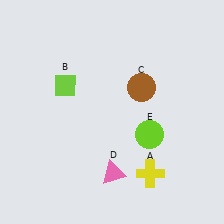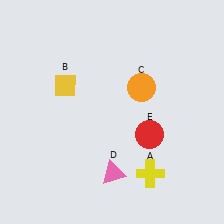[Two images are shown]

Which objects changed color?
B changed from lime to yellow. C changed from brown to orange. E changed from lime to red.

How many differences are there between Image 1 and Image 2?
There are 3 differences between the two images.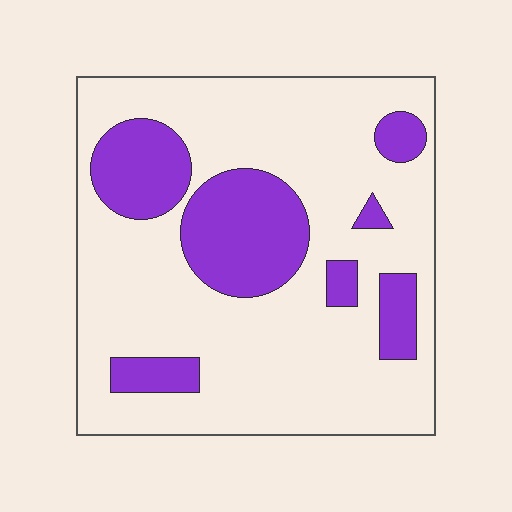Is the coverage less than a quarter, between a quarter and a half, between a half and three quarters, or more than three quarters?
Between a quarter and a half.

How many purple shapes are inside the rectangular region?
7.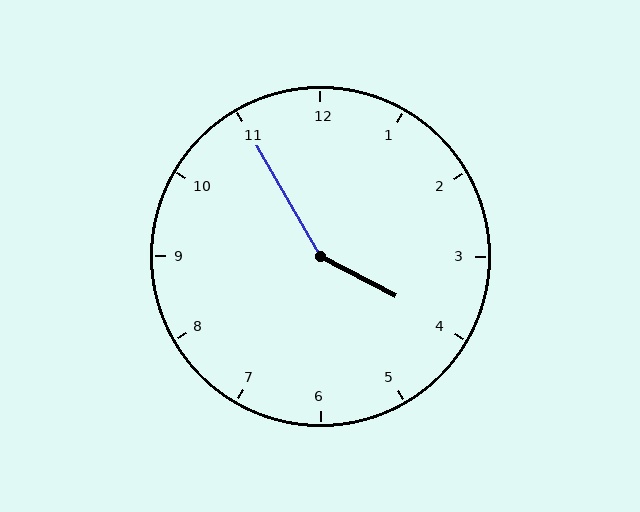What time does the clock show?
3:55.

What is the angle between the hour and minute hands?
Approximately 148 degrees.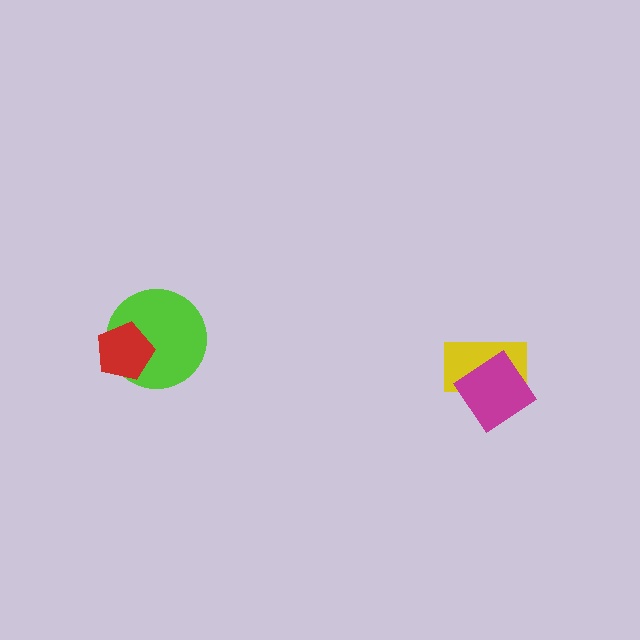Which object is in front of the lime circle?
The red pentagon is in front of the lime circle.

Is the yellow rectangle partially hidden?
Yes, it is partially covered by another shape.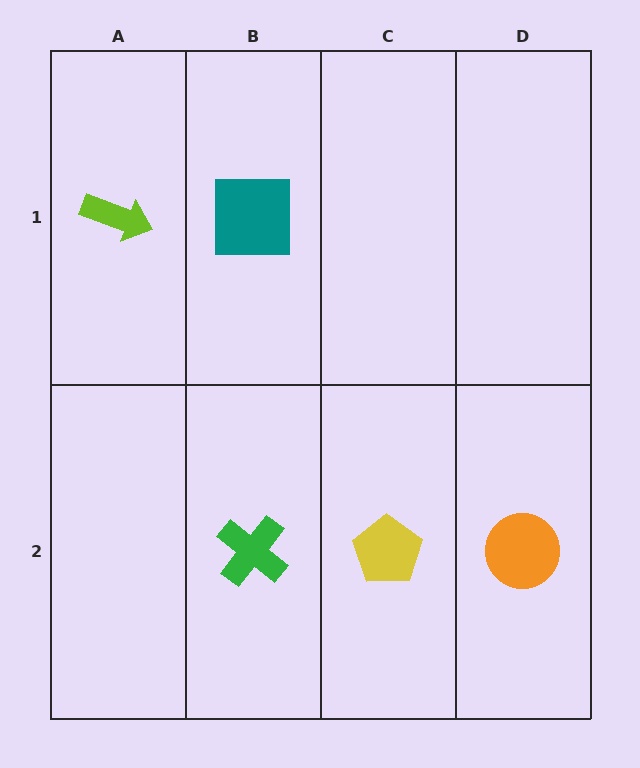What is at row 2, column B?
A green cross.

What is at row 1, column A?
A lime arrow.